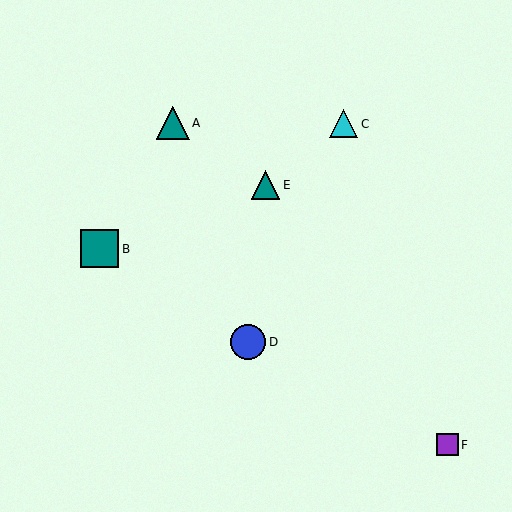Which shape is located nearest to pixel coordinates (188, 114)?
The teal triangle (labeled A) at (173, 123) is nearest to that location.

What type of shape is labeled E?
Shape E is a teal triangle.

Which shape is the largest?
The teal square (labeled B) is the largest.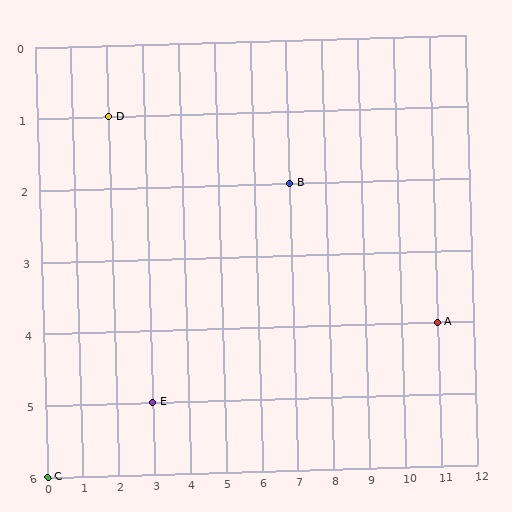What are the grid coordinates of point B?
Point B is at grid coordinates (7, 2).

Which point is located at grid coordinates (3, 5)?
Point E is at (3, 5).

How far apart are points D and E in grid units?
Points D and E are 1 column and 4 rows apart (about 4.1 grid units diagonally).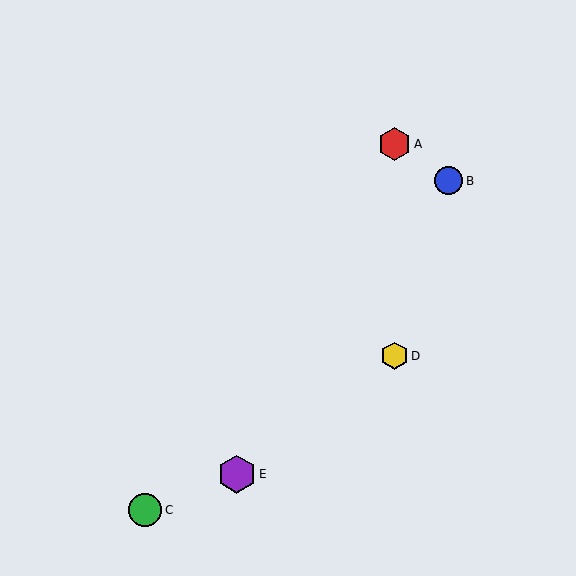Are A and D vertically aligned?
Yes, both are at x≈394.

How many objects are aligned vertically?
2 objects (A, D) are aligned vertically.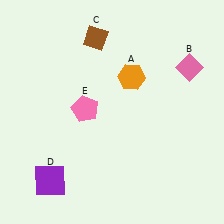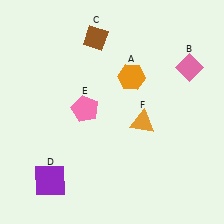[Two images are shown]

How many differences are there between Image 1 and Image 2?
There is 1 difference between the two images.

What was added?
An orange triangle (F) was added in Image 2.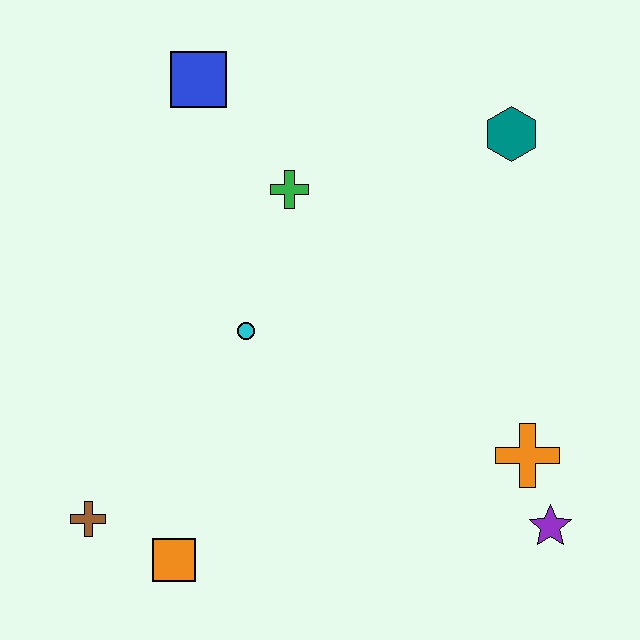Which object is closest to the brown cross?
The orange square is closest to the brown cross.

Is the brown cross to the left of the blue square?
Yes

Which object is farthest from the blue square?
The purple star is farthest from the blue square.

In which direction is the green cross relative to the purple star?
The green cross is above the purple star.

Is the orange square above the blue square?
No